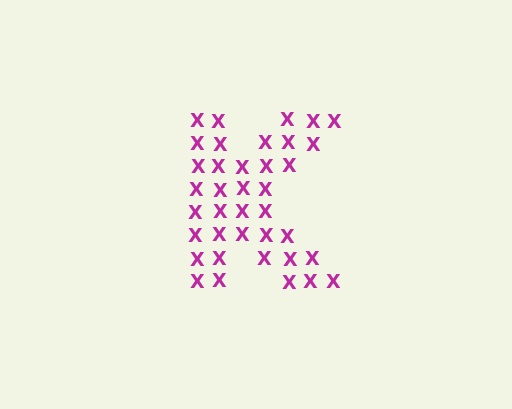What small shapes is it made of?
It is made of small letter X's.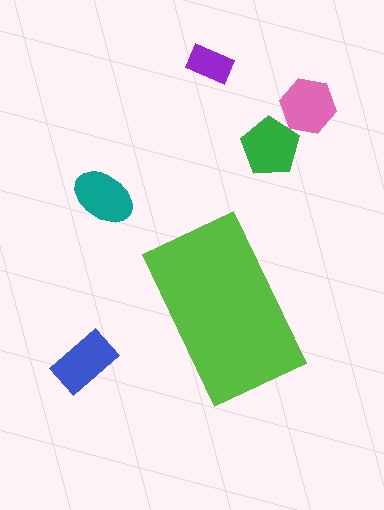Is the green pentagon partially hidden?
No, the green pentagon is fully visible.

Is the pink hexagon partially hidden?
No, the pink hexagon is fully visible.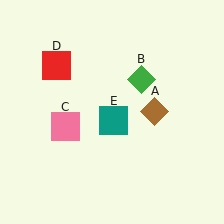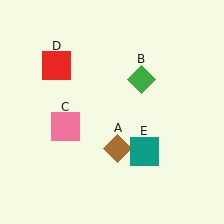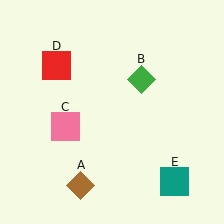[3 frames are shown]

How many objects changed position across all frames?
2 objects changed position: brown diamond (object A), teal square (object E).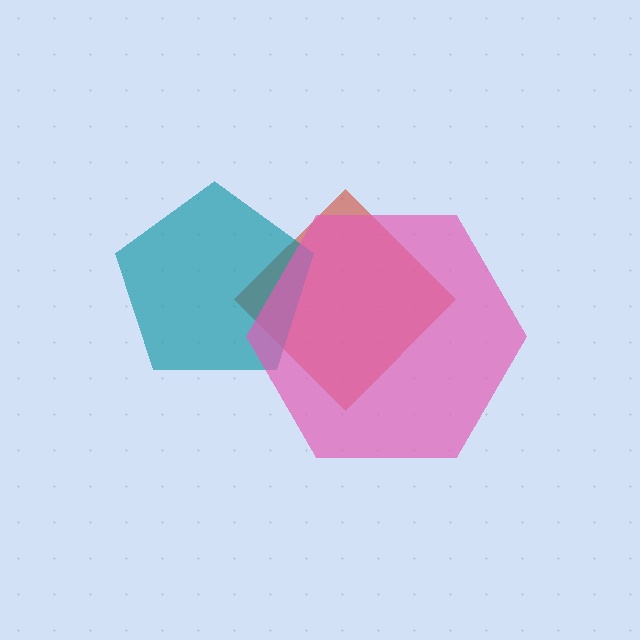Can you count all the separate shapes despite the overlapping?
Yes, there are 3 separate shapes.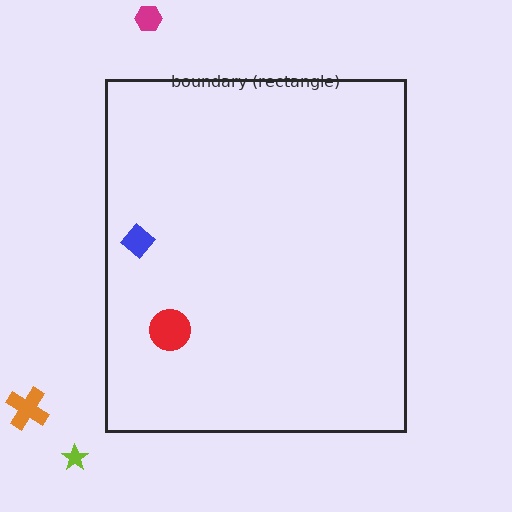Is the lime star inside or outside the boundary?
Outside.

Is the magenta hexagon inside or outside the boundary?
Outside.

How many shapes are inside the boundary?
2 inside, 3 outside.